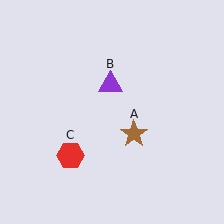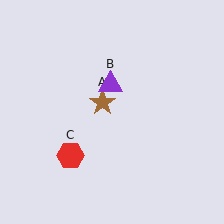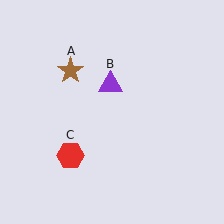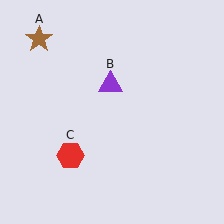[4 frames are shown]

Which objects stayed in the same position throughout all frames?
Purple triangle (object B) and red hexagon (object C) remained stationary.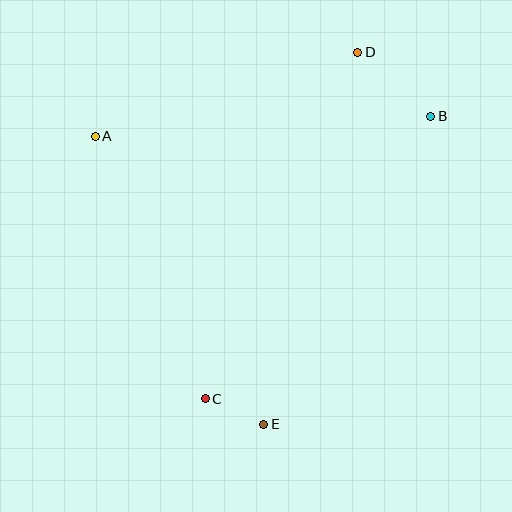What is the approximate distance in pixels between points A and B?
The distance between A and B is approximately 336 pixels.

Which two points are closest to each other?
Points C and E are closest to each other.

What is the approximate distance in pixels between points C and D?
The distance between C and D is approximately 379 pixels.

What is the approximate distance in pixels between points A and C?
The distance between A and C is approximately 284 pixels.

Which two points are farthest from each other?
Points D and E are farthest from each other.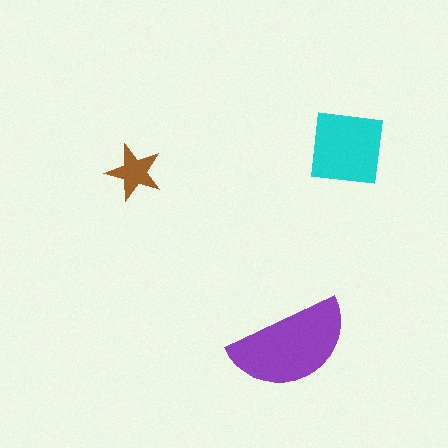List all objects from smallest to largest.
The brown star, the cyan square, the purple semicircle.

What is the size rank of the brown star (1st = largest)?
3rd.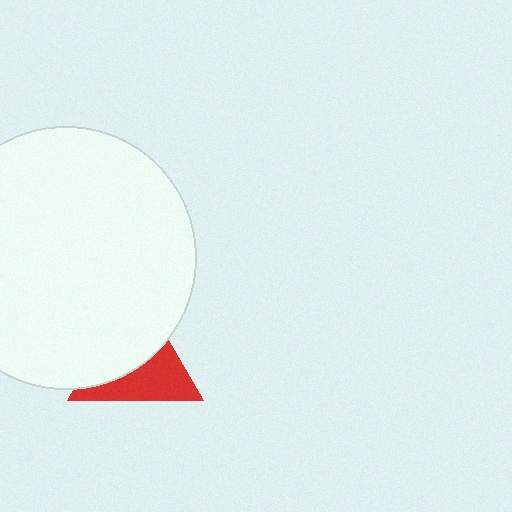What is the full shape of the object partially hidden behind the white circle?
The partially hidden object is a red triangle.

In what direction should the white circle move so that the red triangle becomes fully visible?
The white circle should move up. That is the shortest direction to clear the overlap and leave the red triangle fully visible.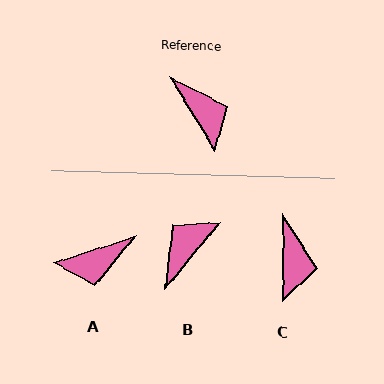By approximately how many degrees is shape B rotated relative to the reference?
Approximately 110 degrees counter-clockwise.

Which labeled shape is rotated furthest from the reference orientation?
B, about 110 degrees away.